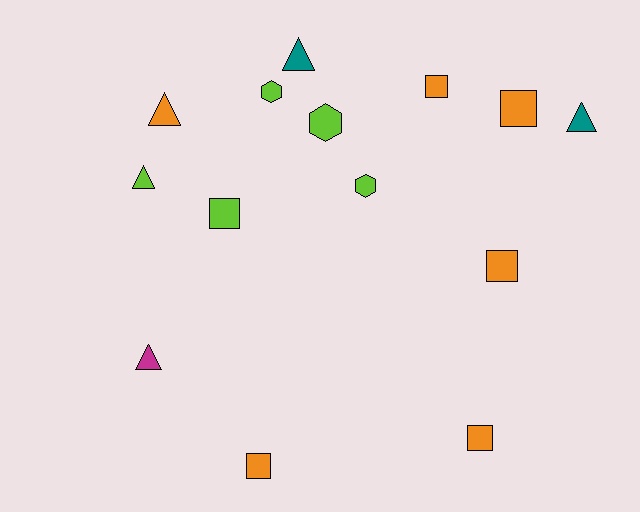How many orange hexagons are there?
There are no orange hexagons.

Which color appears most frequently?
Orange, with 6 objects.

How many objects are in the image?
There are 14 objects.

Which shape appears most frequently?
Square, with 6 objects.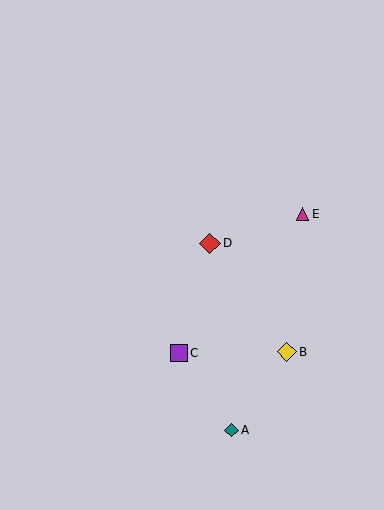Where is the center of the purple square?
The center of the purple square is at (179, 353).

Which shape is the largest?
The red diamond (labeled D) is the largest.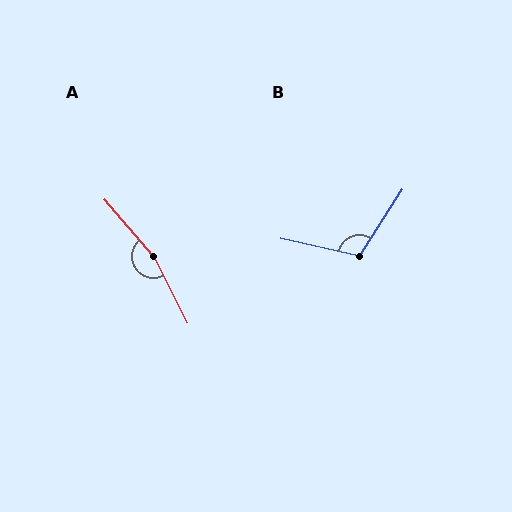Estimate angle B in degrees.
Approximately 110 degrees.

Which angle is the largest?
A, at approximately 166 degrees.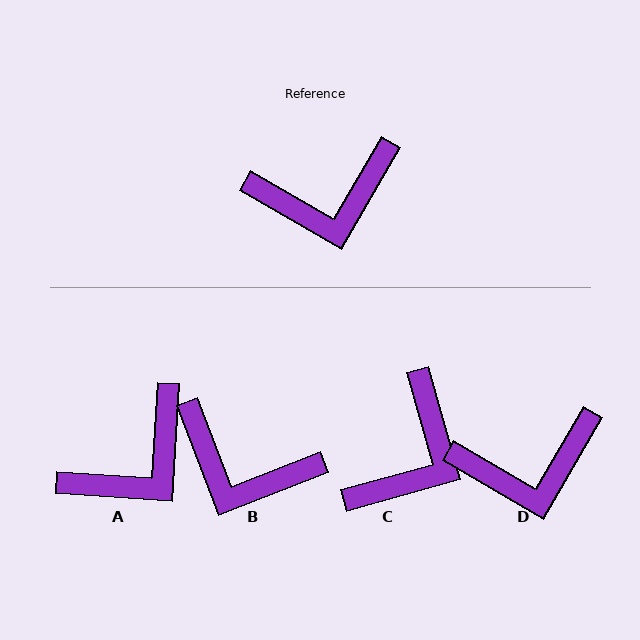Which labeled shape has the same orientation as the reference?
D.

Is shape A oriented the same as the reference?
No, it is off by about 26 degrees.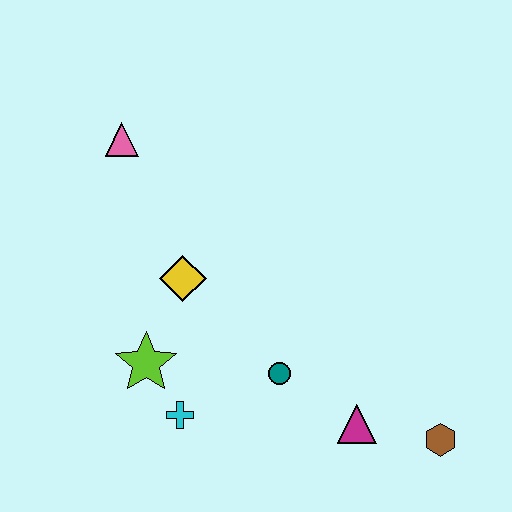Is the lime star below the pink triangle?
Yes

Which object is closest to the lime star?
The cyan cross is closest to the lime star.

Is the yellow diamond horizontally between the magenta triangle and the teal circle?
No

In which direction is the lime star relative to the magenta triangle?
The lime star is to the left of the magenta triangle.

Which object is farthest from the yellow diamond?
The brown hexagon is farthest from the yellow diamond.